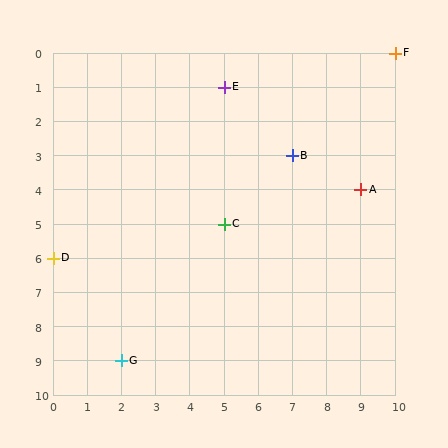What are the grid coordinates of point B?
Point B is at grid coordinates (7, 3).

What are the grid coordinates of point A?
Point A is at grid coordinates (9, 4).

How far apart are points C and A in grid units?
Points C and A are 4 columns and 1 row apart (about 4.1 grid units diagonally).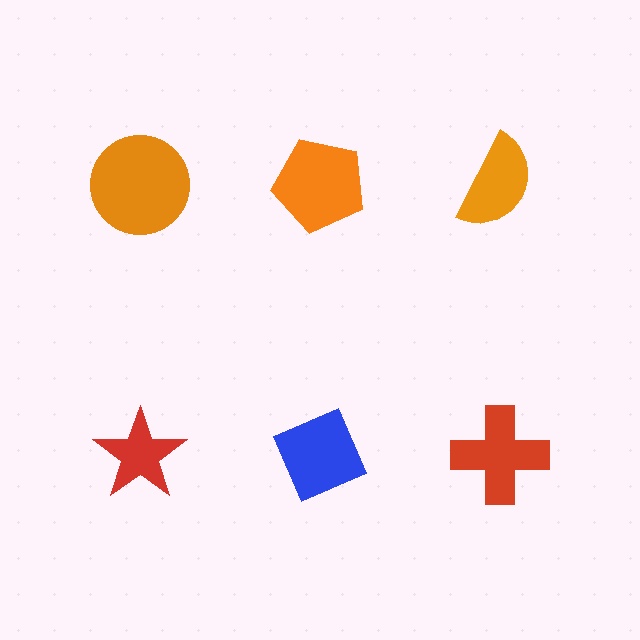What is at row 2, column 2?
A blue diamond.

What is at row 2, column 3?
A red cross.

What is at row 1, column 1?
An orange circle.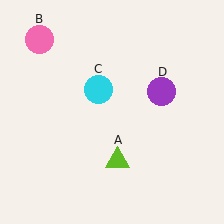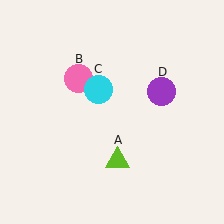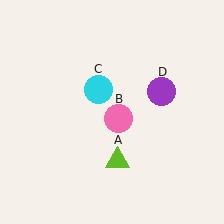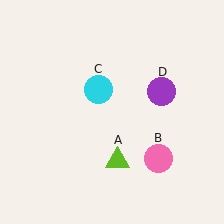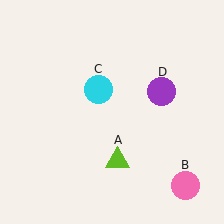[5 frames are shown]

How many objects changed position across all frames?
1 object changed position: pink circle (object B).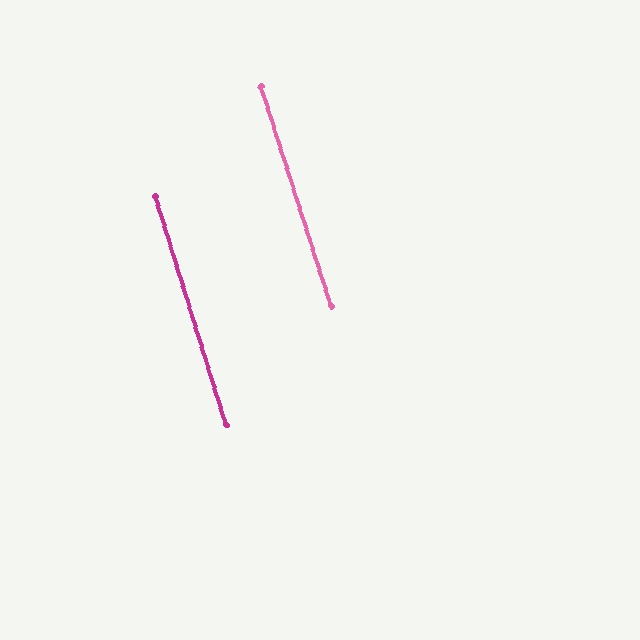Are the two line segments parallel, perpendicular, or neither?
Parallel — their directions differ by only 0.3°.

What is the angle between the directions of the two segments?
Approximately 0 degrees.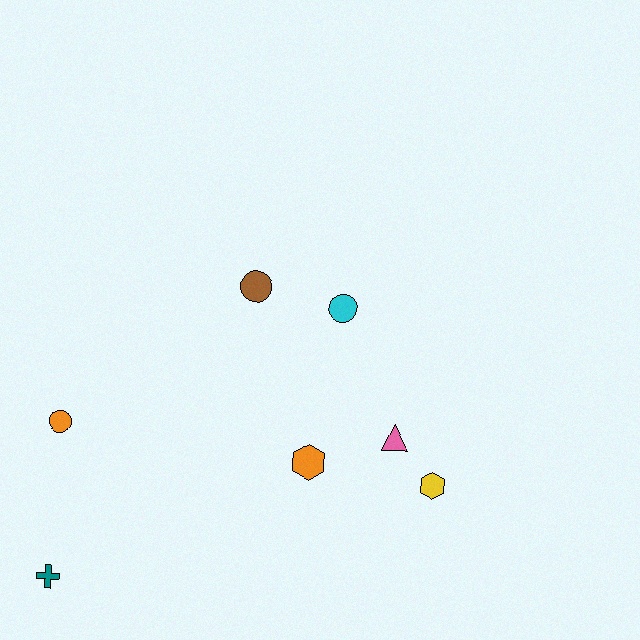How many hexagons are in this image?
There are 2 hexagons.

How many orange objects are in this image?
There are 2 orange objects.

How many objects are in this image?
There are 7 objects.